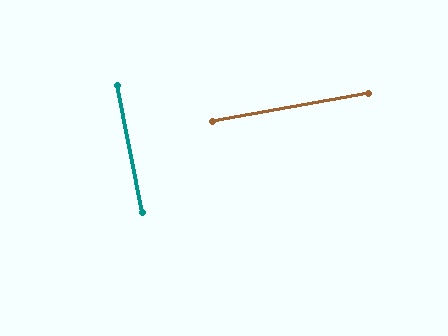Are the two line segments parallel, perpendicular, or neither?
Perpendicular — they meet at approximately 89°.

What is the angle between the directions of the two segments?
Approximately 89 degrees.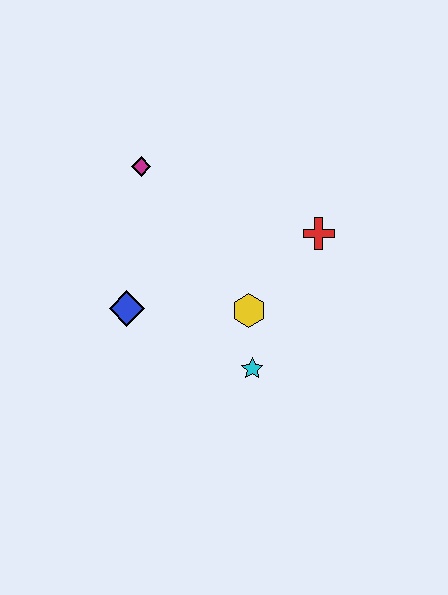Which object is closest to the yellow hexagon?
The cyan star is closest to the yellow hexagon.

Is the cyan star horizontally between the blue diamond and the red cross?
Yes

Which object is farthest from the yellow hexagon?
The magenta diamond is farthest from the yellow hexagon.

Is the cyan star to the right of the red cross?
No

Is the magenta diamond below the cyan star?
No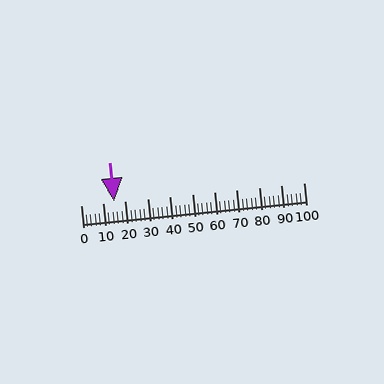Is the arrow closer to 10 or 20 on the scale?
The arrow is closer to 10.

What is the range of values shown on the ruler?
The ruler shows values from 0 to 100.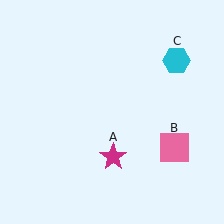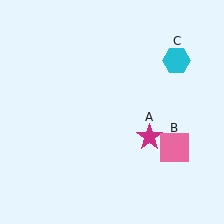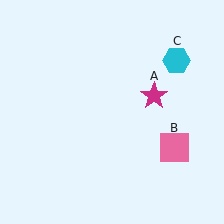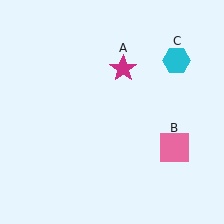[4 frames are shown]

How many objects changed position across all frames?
1 object changed position: magenta star (object A).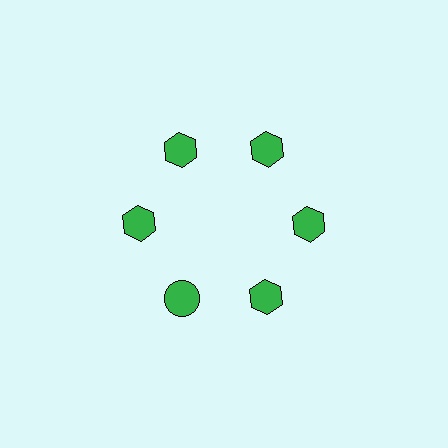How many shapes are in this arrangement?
There are 6 shapes arranged in a ring pattern.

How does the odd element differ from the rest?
It has a different shape: circle instead of hexagon.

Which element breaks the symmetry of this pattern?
The green circle at roughly the 7 o'clock position breaks the symmetry. All other shapes are green hexagons.